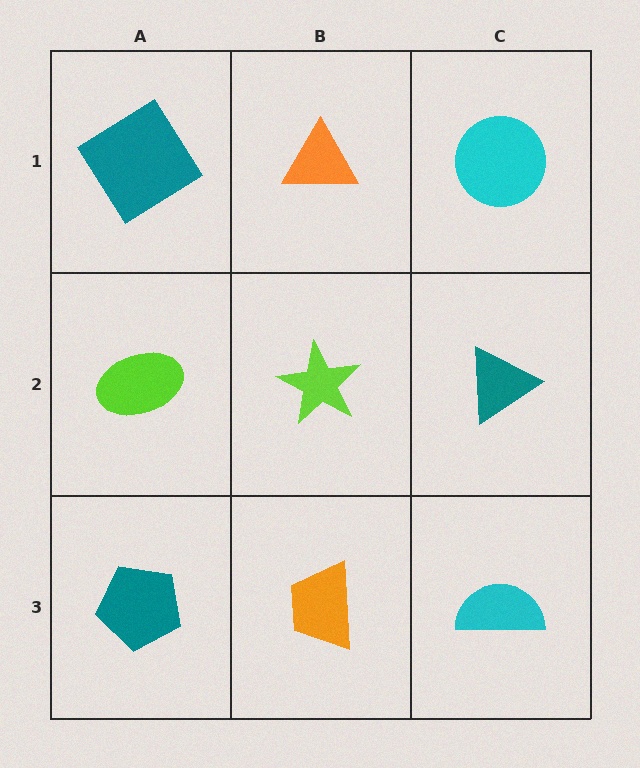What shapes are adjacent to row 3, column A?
A lime ellipse (row 2, column A), an orange trapezoid (row 3, column B).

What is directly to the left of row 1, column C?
An orange triangle.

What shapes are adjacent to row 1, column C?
A teal triangle (row 2, column C), an orange triangle (row 1, column B).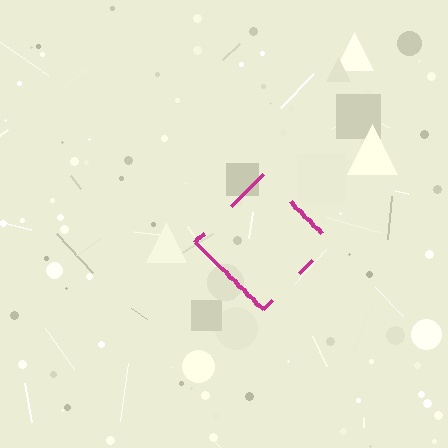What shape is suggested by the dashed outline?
The dashed outline suggests a diamond.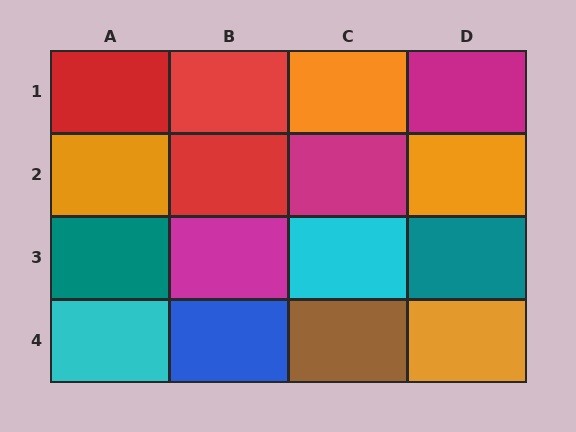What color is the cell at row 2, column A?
Orange.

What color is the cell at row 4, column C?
Brown.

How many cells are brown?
1 cell is brown.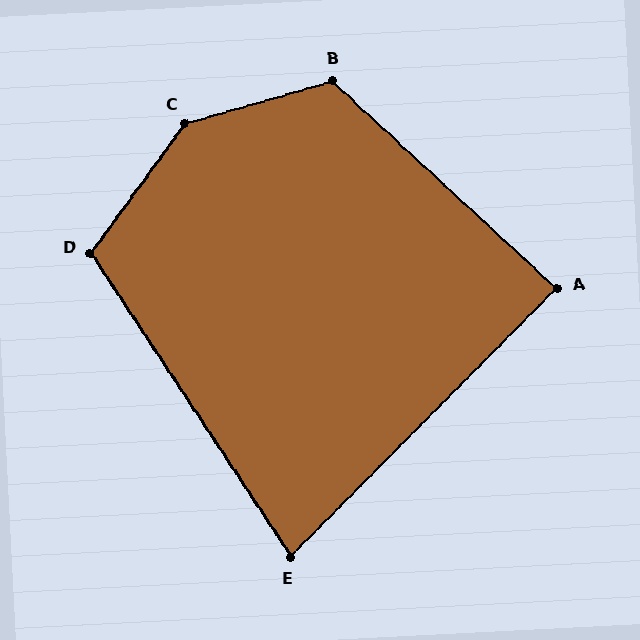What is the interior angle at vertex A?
Approximately 88 degrees (approximately right).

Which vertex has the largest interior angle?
C, at approximately 142 degrees.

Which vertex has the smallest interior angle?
E, at approximately 78 degrees.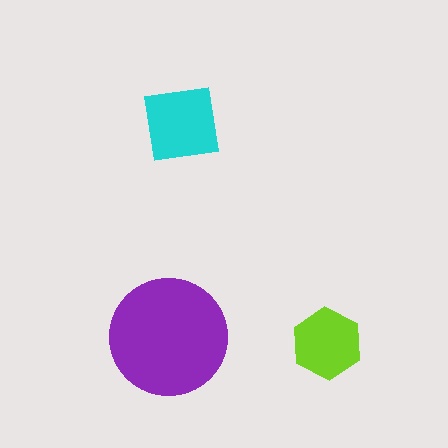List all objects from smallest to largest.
The lime hexagon, the cyan square, the purple circle.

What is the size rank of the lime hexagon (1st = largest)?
3rd.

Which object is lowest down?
The lime hexagon is bottommost.